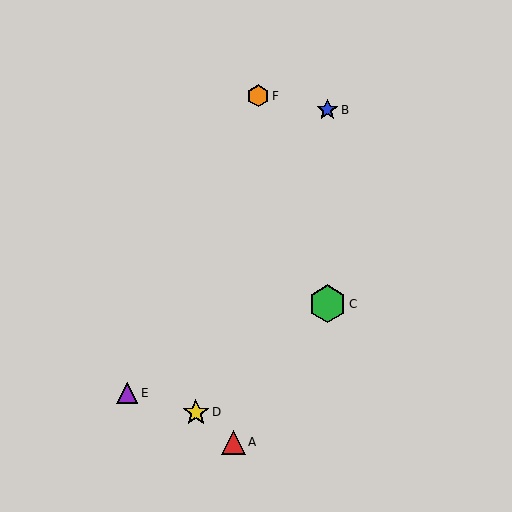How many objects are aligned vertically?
2 objects (B, C) are aligned vertically.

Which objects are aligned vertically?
Objects B, C are aligned vertically.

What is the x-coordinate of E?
Object E is at x≈127.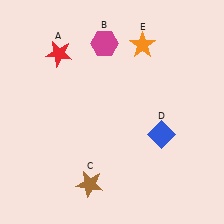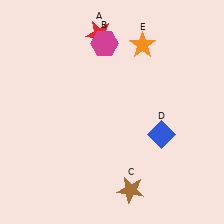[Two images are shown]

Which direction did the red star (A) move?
The red star (A) moved right.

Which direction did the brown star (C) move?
The brown star (C) moved right.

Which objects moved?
The objects that moved are: the red star (A), the brown star (C).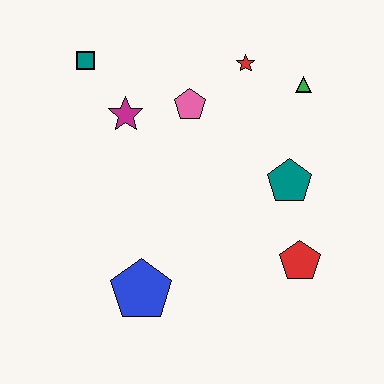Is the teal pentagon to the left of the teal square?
No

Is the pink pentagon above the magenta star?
Yes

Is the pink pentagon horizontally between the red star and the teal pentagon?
No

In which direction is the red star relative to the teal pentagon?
The red star is above the teal pentagon.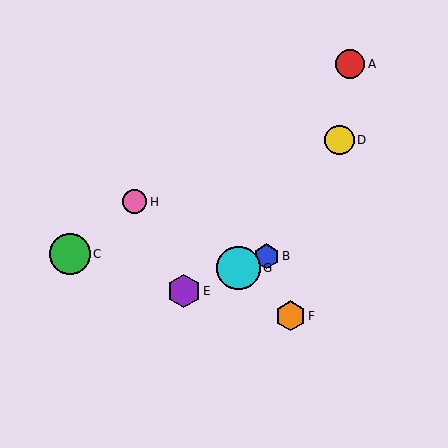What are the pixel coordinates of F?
Object F is at (290, 316).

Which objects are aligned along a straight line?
Objects B, E, G are aligned along a straight line.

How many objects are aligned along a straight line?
3 objects (B, E, G) are aligned along a straight line.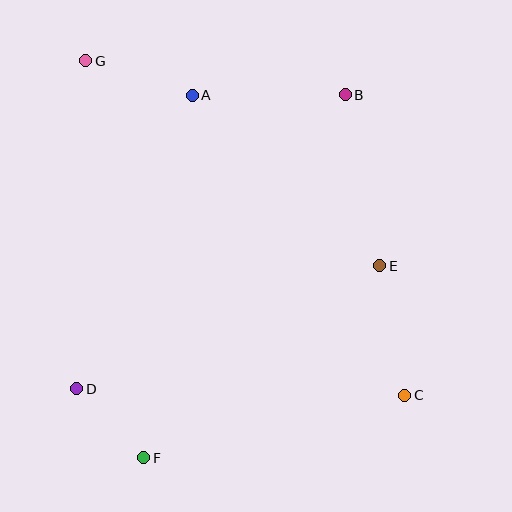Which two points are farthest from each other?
Points C and G are farthest from each other.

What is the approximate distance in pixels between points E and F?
The distance between E and F is approximately 305 pixels.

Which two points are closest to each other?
Points D and F are closest to each other.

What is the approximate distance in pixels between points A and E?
The distance between A and E is approximately 254 pixels.